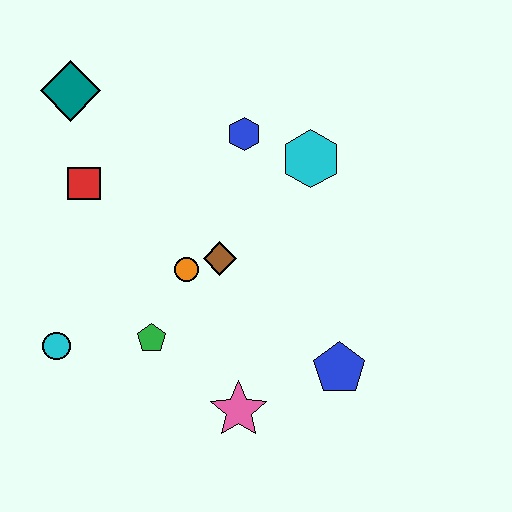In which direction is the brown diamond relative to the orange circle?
The brown diamond is to the right of the orange circle.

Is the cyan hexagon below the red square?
No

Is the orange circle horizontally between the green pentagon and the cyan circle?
No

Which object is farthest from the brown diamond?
The teal diamond is farthest from the brown diamond.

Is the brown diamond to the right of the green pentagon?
Yes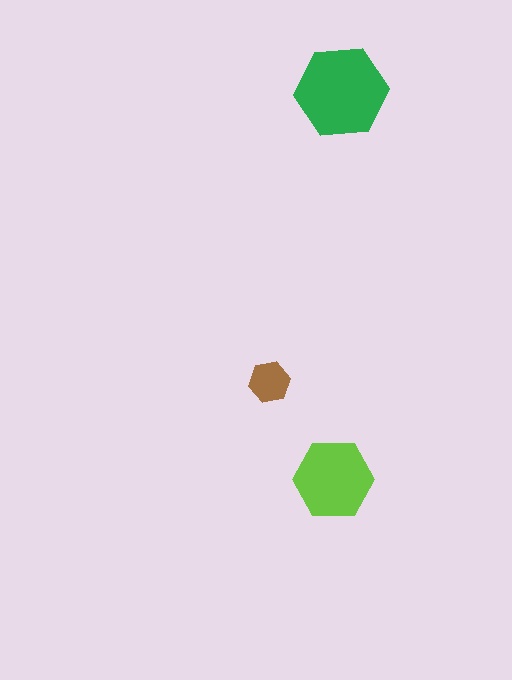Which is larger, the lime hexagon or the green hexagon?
The green one.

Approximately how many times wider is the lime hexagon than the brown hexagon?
About 2 times wider.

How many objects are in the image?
There are 3 objects in the image.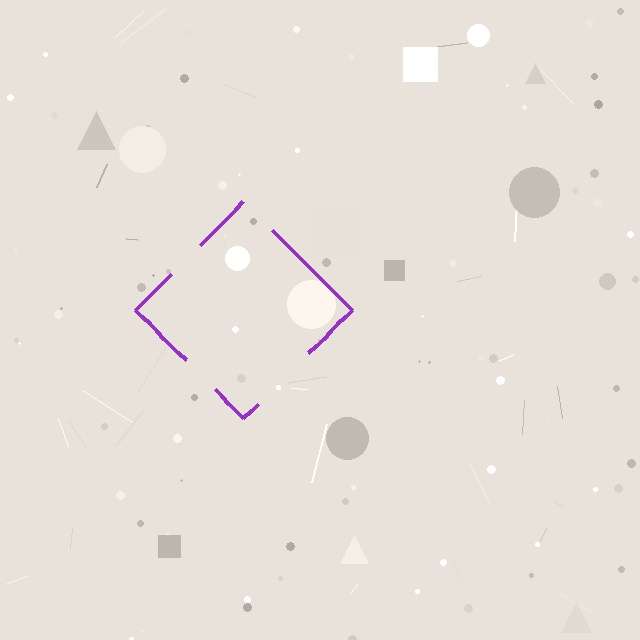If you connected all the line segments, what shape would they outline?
They would outline a diamond.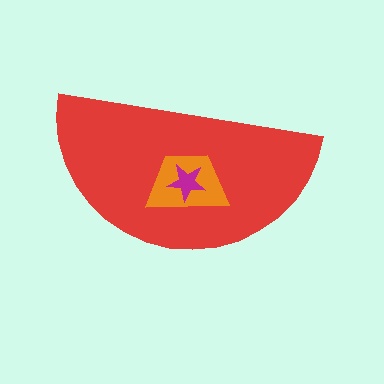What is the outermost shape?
The red semicircle.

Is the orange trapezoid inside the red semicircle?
Yes.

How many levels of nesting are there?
3.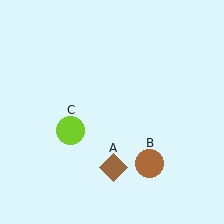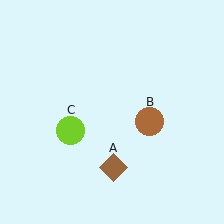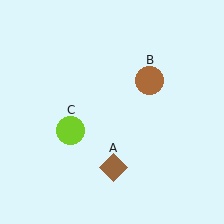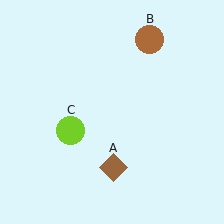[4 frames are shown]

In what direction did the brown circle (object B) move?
The brown circle (object B) moved up.